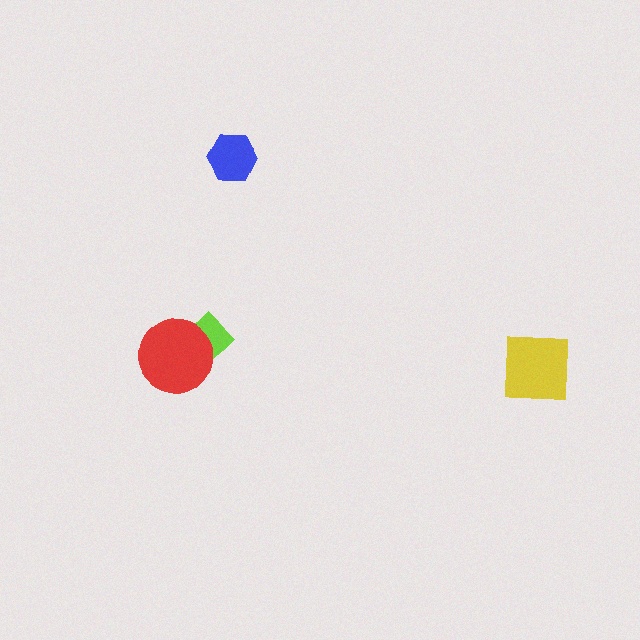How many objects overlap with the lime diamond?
1 object overlaps with the lime diamond.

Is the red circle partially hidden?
No, no other shape covers it.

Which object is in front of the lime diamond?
The red circle is in front of the lime diamond.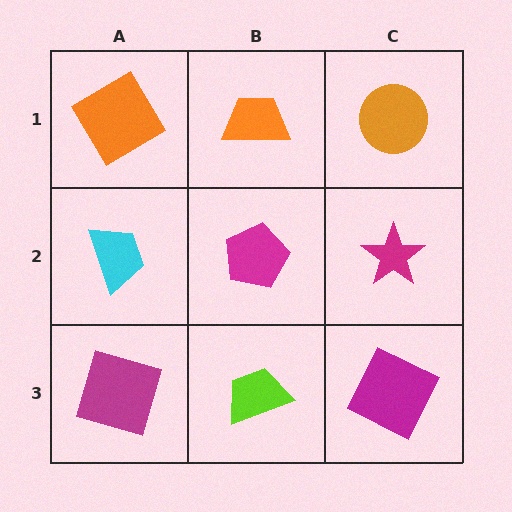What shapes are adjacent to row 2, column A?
An orange diamond (row 1, column A), a magenta square (row 3, column A), a magenta pentagon (row 2, column B).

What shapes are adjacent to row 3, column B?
A magenta pentagon (row 2, column B), a magenta square (row 3, column A), a magenta square (row 3, column C).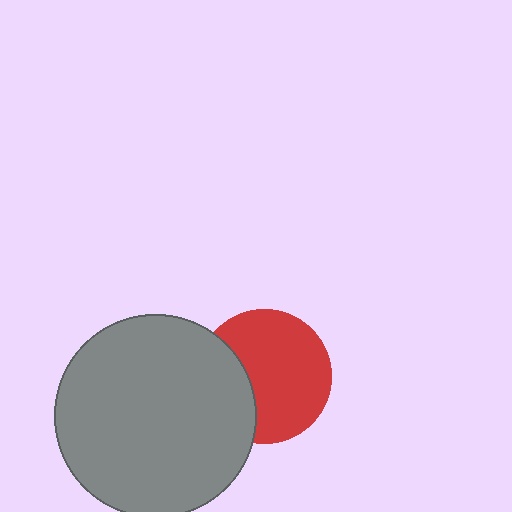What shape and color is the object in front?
The object in front is a gray circle.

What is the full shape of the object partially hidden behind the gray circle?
The partially hidden object is a red circle.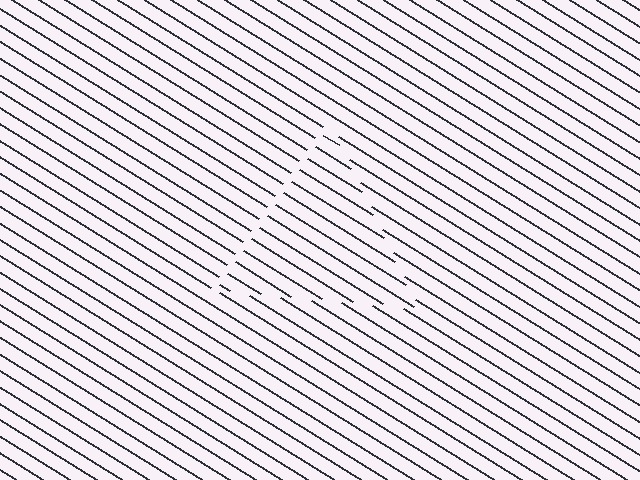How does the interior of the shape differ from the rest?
The interior of the shape contains the same grating, shifted by half a period — the contour is defined by the phase discontinuity where line-ends from the inner and outer gratings abut.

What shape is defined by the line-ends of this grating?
An illusory triangle. The interior of the shape contains the same grating, shifted by half a period — the contour is defined by the phase discontinuity where line-ends from the inner and outer gratings abut.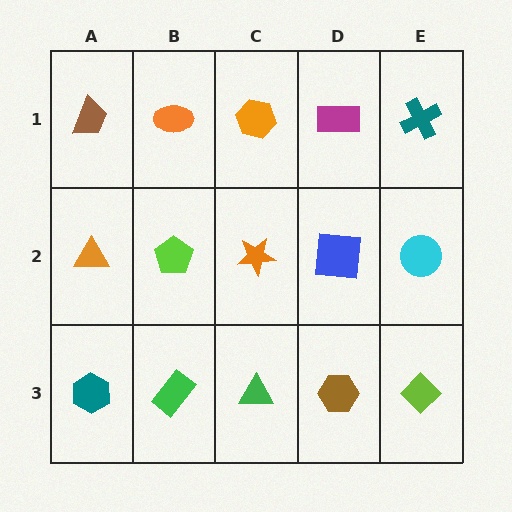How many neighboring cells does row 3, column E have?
2.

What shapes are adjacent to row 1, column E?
A cyan circle (row 2, column E), a magenta rectangle (row 1, column D).